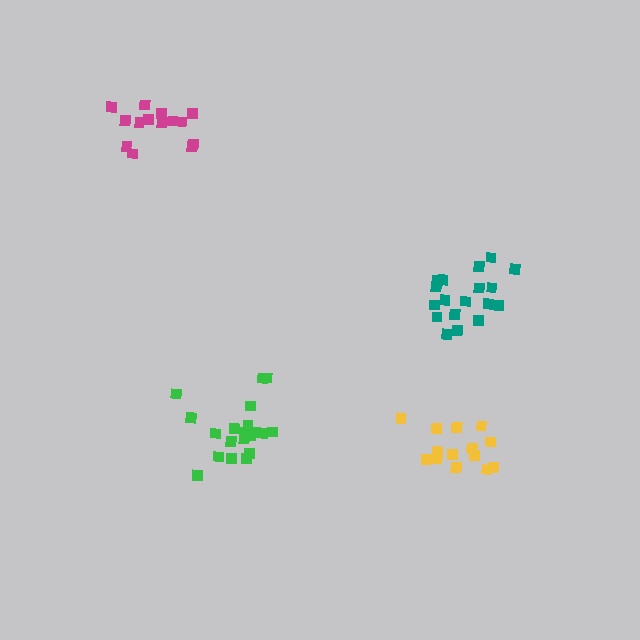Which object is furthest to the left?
The magenta cluster is leftmost.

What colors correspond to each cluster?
The clusters are colored: green, teal, magenta, yellow.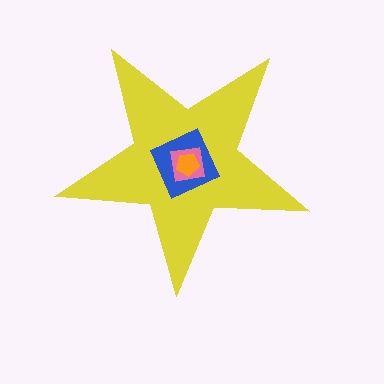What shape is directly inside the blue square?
The pink square.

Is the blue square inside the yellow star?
Yes.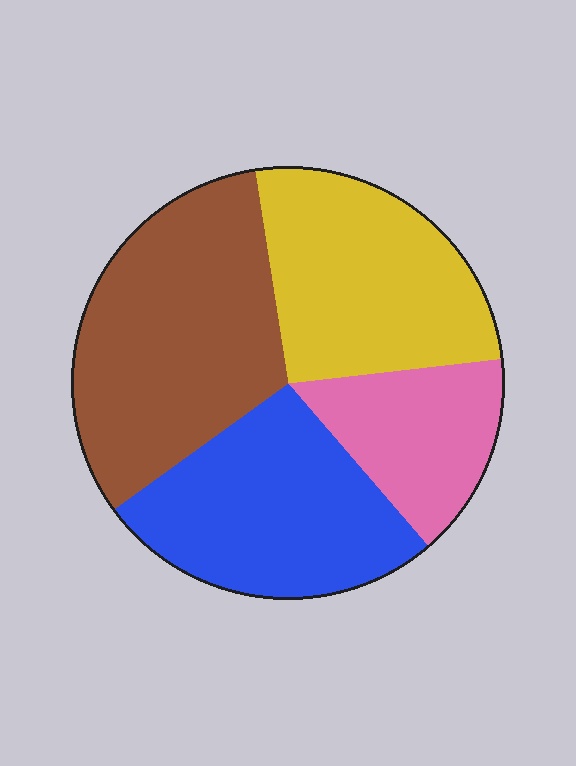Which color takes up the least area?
Pink, at roughly 15%.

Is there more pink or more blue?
Blue.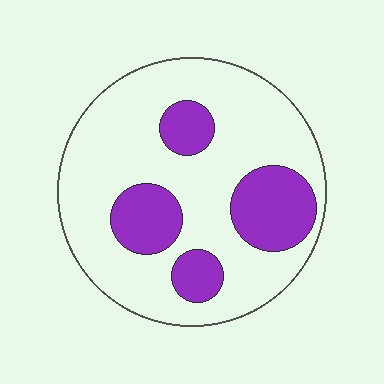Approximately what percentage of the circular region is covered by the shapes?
Approximately 25%.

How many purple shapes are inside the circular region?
4.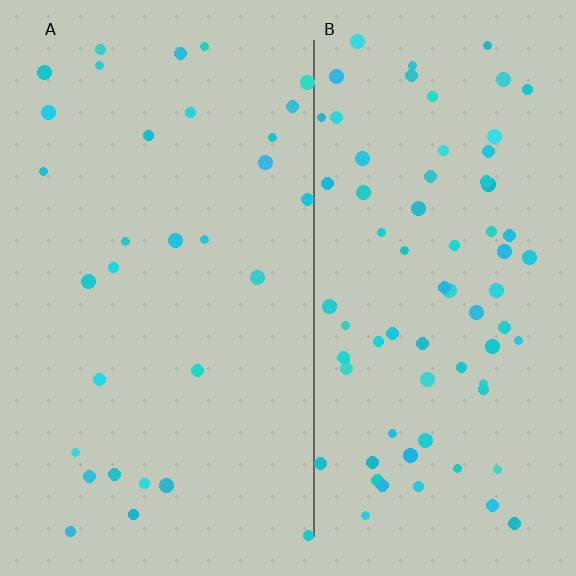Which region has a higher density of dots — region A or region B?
B (the right).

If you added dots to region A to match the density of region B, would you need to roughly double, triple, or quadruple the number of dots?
Approximately double.